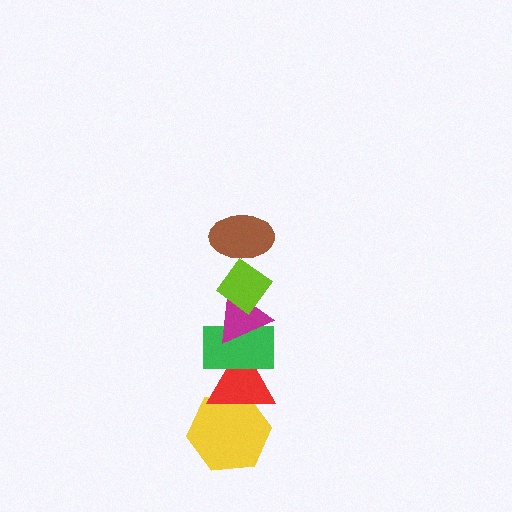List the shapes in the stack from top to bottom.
From top to bottom: the brown ellipse, the lime diamond, the magenta triangle, the green rectangle, the red triangle, the yellow hexagon.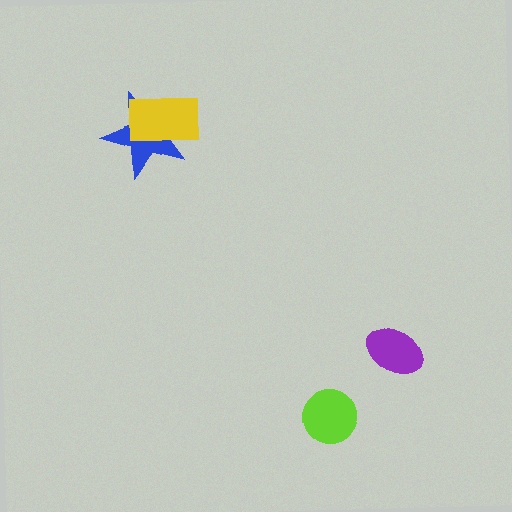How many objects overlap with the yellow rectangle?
1 object overlaps with the yellow rectangle.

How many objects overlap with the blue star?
1 object overlaps with the blue star.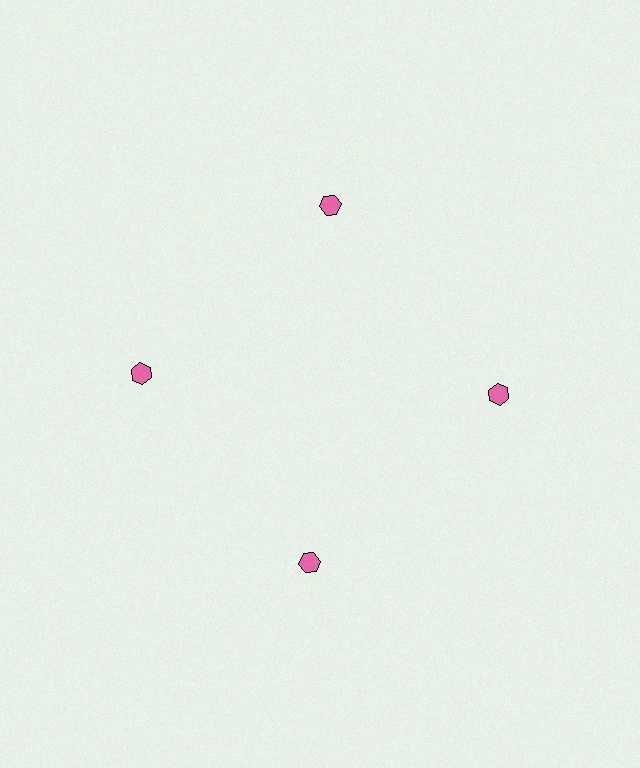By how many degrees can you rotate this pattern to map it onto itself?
The pattern maps onto itself every 90 degrees of rotation.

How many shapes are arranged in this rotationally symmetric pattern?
There are 4 shapes, arranged in 4 groups of 1.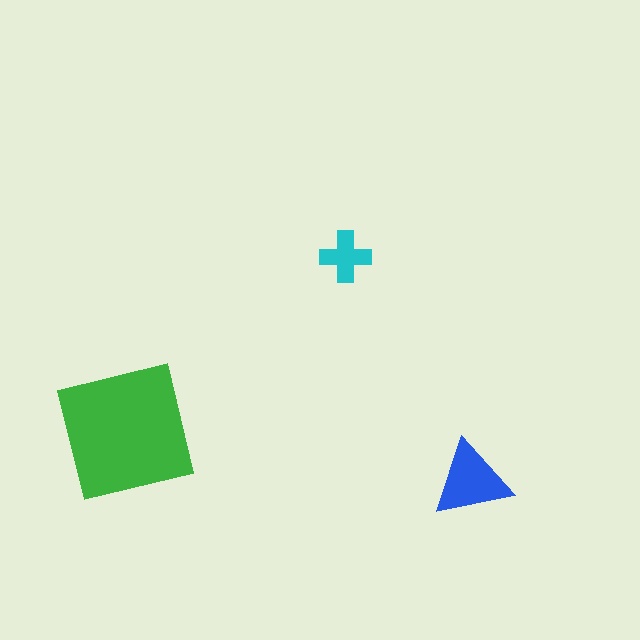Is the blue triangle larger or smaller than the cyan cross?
Larger.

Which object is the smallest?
The cyan cross.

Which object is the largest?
The green square.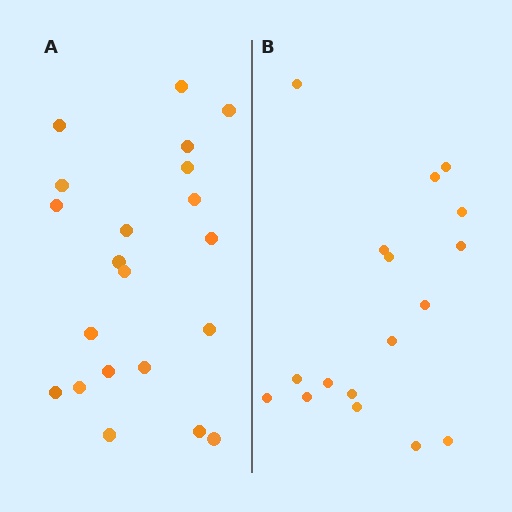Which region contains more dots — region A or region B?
Region A (the left region) has more dots.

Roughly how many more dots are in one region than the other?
Region A has about 4 more dots than region B.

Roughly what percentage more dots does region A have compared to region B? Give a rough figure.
About 25% more.